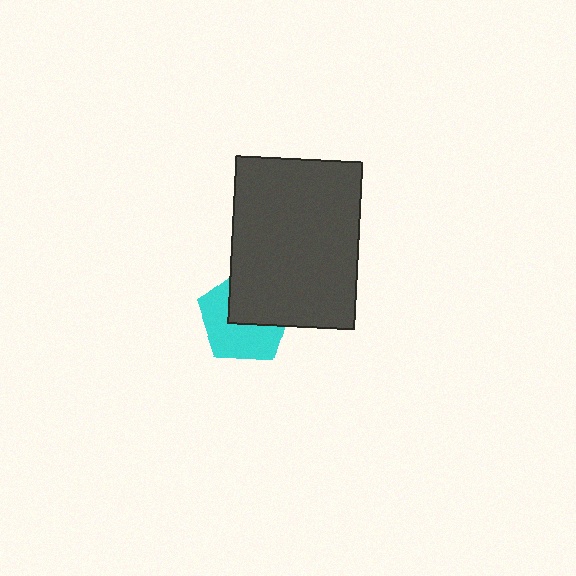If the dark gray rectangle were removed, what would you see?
You would see the complete cyan pentagon.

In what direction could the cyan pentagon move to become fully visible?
The cyan pentagon could move toward the lower-left. That would shift it out from behind the dark gray rectangle entirely.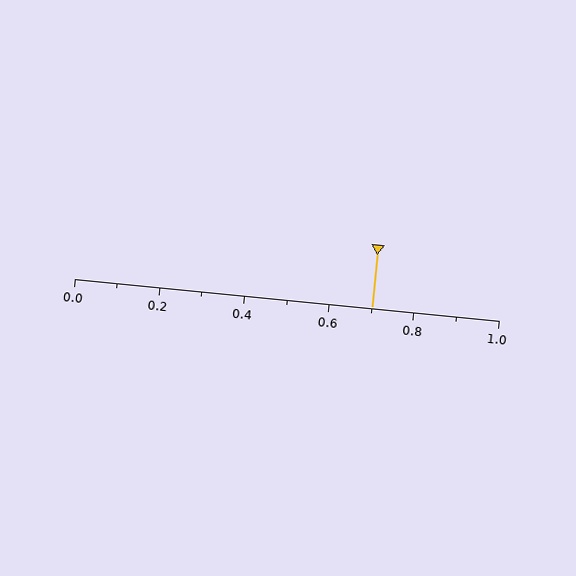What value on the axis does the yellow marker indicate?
The marker indicates approximately 0.7.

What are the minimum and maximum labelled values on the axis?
The axis runs from 0.0 to 1.0.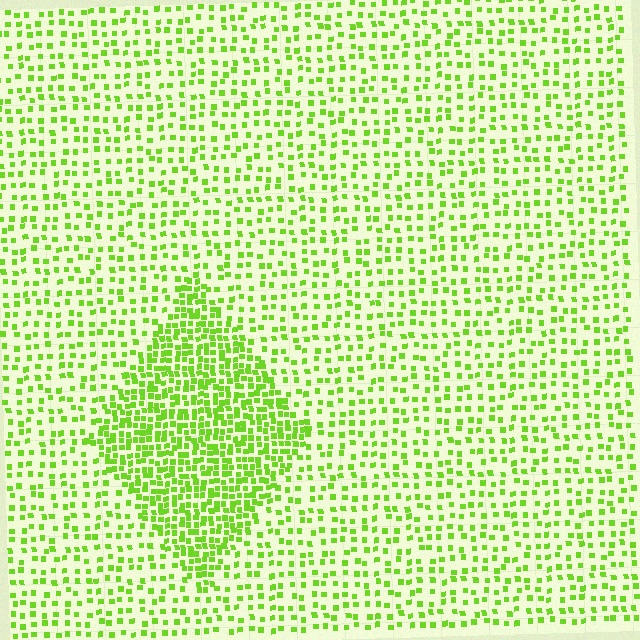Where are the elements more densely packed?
The elements are more densely packed inside the diamond boundary.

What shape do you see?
I see a diamond.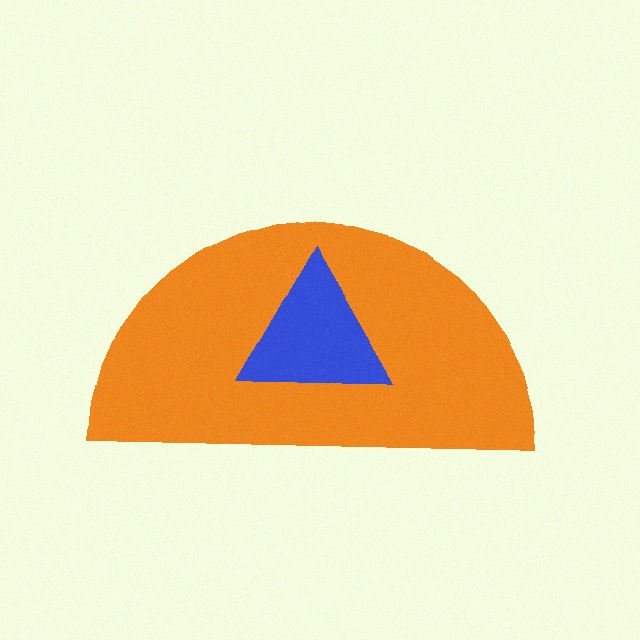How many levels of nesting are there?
2.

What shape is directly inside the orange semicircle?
The blue triangle.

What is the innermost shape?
The blue triangle.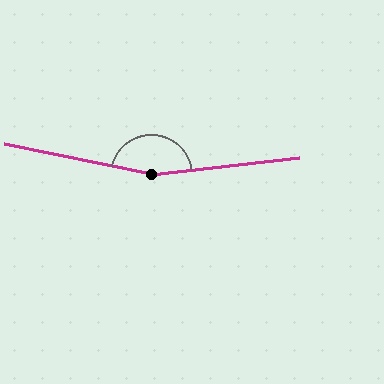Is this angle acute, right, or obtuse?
It is obtuse.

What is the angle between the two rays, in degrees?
Approximately 162 degrees.